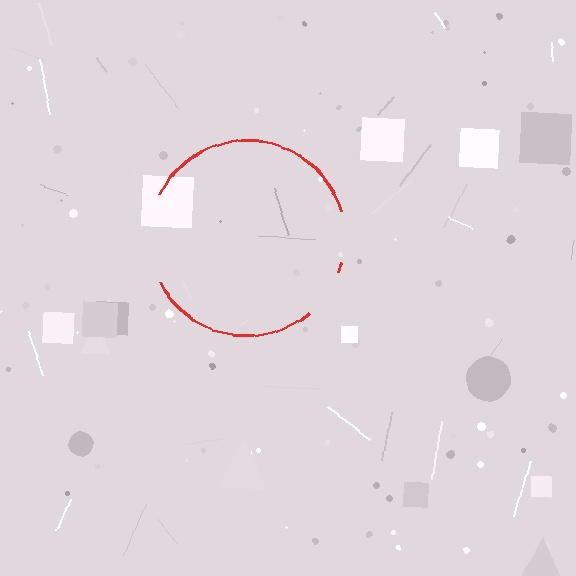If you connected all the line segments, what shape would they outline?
They would outline a circle.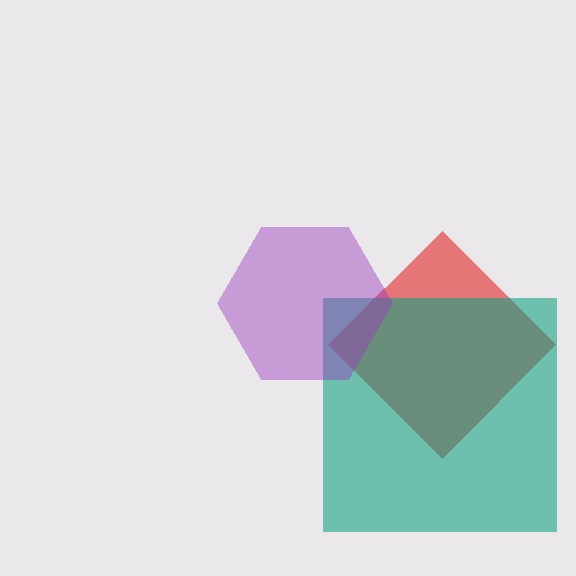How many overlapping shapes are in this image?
There are 3 overlapping shapes in the image.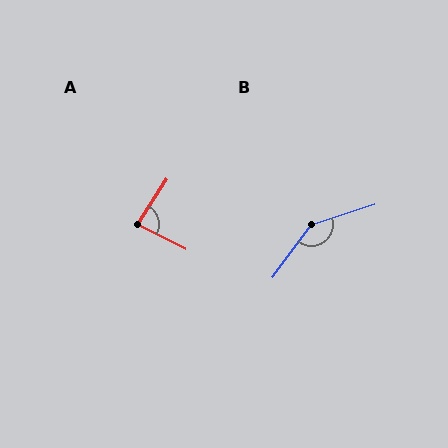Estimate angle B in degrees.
Approximately 144 degrees.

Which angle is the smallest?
A, at approximately 84 degrees.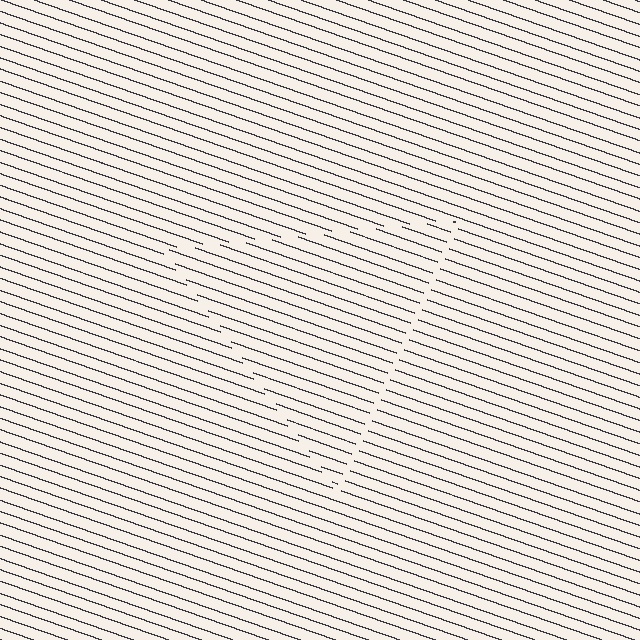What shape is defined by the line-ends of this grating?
An illusory triangle. The interior of the shape contains the same grating, shifted by half a period — the contour is defined by the phase discontinuity where line-ends from the inner and outer gratings abut.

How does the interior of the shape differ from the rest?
The interior of the shape contains the same grating, shifted by half a period — the contour is defined by the phase discontinuity where line-ends from the inner and outer gratings abut.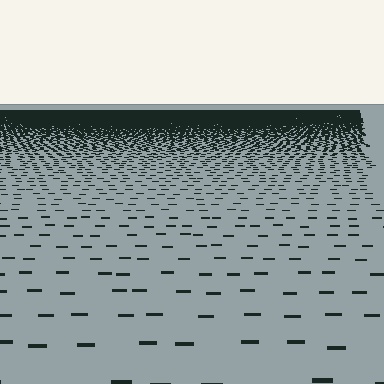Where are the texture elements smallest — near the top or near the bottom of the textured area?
Near the top.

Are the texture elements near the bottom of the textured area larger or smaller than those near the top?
Larger. Near the bottom, elements are closer to the viewer and appear at a bigger on-screen size.